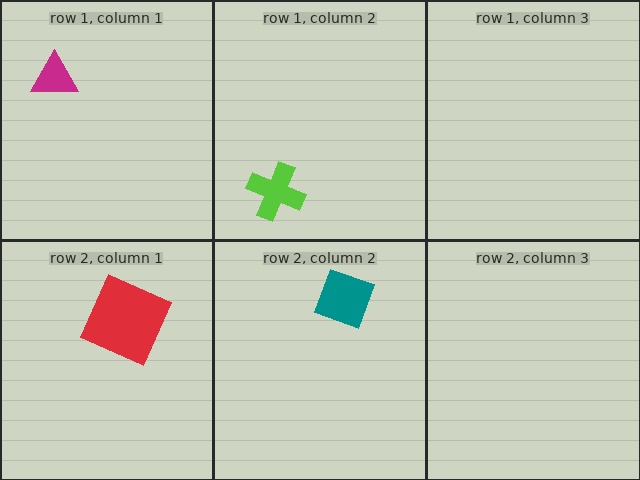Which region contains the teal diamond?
The row 2, column 2 region.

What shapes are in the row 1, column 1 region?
The magenta triangle.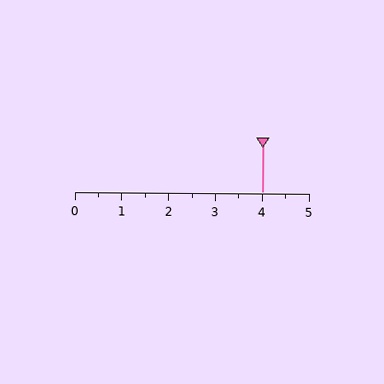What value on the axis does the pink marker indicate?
The marker indicates approximately 4.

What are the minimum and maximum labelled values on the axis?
The axis runs from 0 to 5.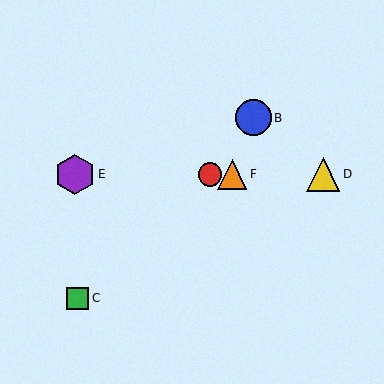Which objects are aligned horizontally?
Objects A, D, E, F are aligned horizontally.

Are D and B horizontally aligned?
No, D is at y≈174 and B is at y≈118.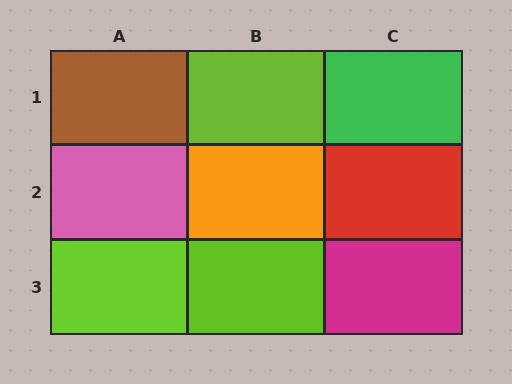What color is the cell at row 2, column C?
Red.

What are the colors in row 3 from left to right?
Lime, lime, magenta.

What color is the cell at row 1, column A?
Brown.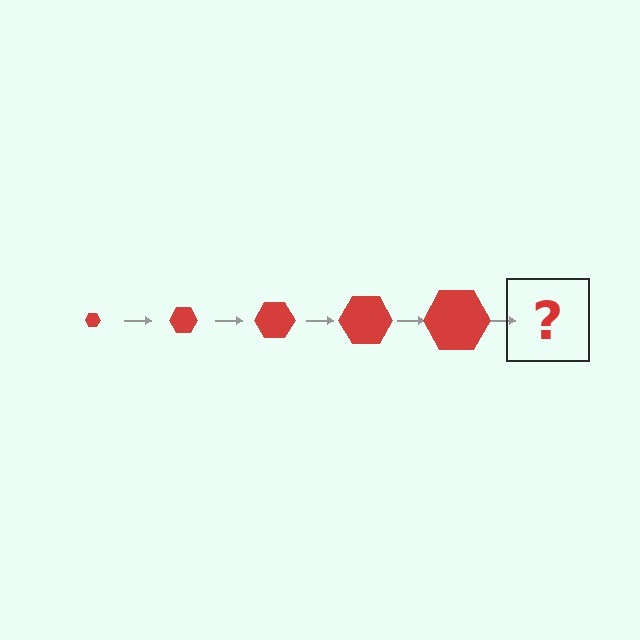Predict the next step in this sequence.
The next step is a red hexagon, larger than the previous one.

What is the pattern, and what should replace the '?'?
The pattern is that the hexagon gets progressively larger each step. The '?' should be a red hexagon, larger than the previous one.